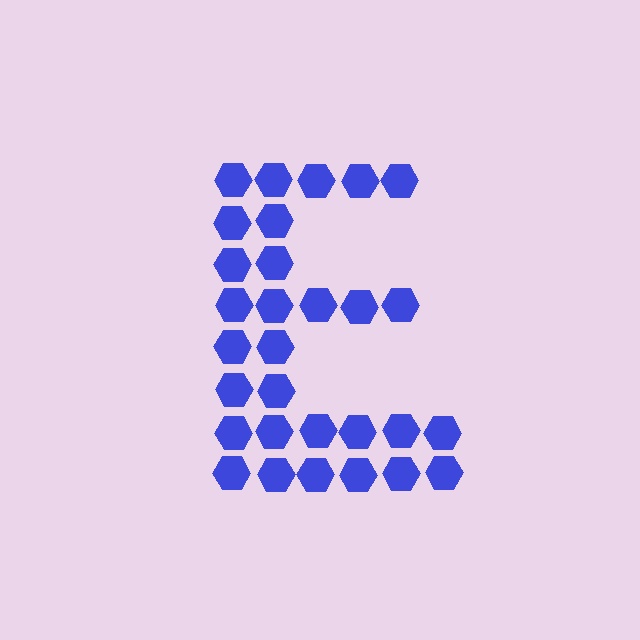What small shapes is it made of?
It is made of small hexagons.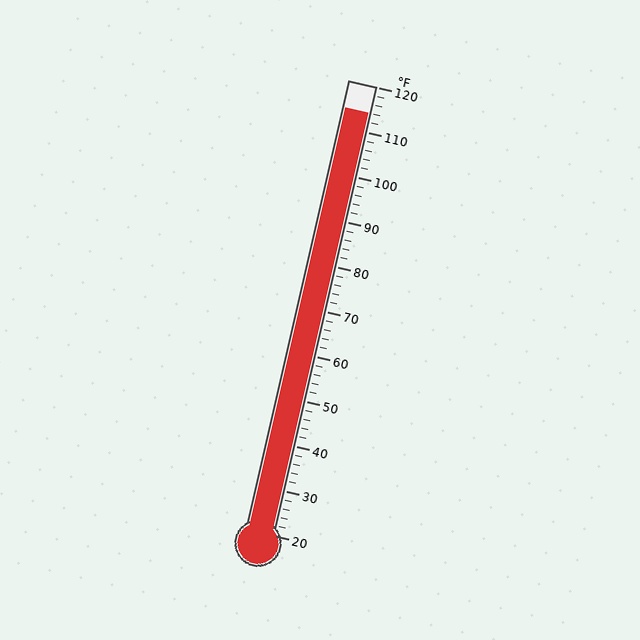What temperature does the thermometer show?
The thermometer shows approximately 114°F.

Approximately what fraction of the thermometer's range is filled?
The thermometer is filled to approximately 95% of its range.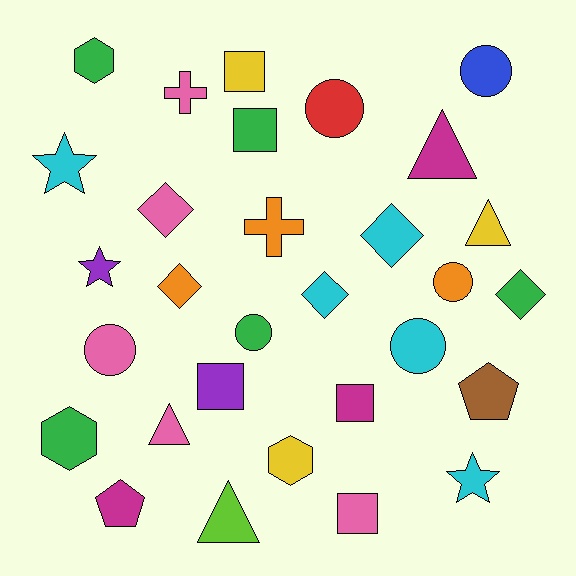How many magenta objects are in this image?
There are 3 magenta objects.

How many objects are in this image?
There are 30 objects.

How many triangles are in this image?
There are 4 triangles.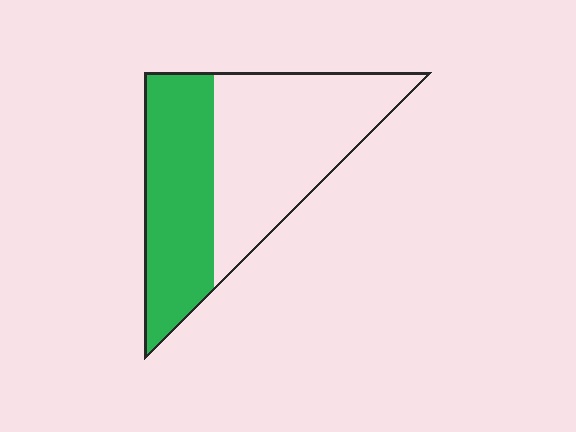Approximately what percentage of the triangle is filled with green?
Approximately 45%.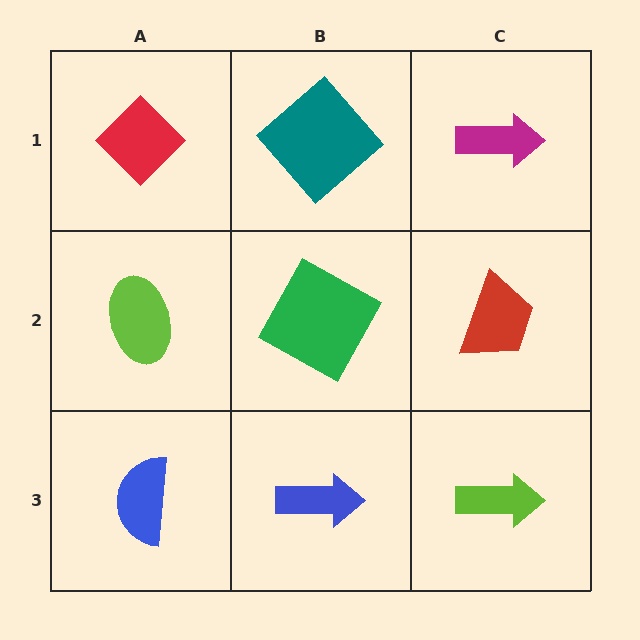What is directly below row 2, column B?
A blue arrow.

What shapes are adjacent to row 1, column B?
A green square (row 2, column B), a red diamond (row 1, column A), a magenta arrow (row 1, column C).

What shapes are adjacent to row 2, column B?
A teal diamond (row 1, column B), a blue arrow (row 3, column B), a lime ellipse (row 2, column A), a red trapezoid (row 2, column C).